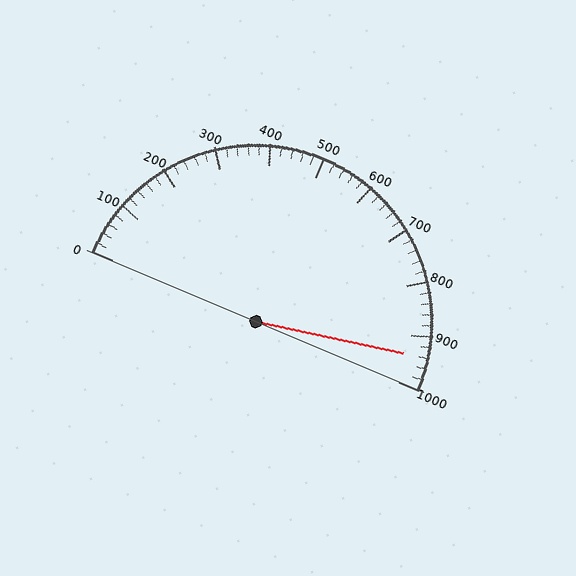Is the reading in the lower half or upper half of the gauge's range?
The reading is in the upper half of the range (0 to 1000).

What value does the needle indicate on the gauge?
The needle indicates approximately 940.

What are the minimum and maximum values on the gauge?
The gauge ranges from 0 to 1000.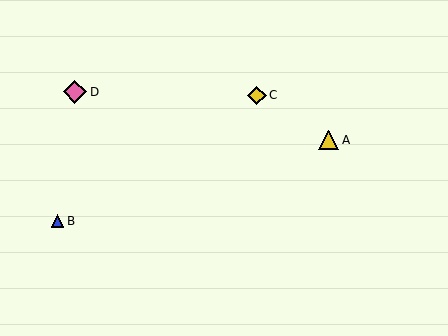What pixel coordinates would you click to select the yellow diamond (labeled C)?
Click at (257, 95) to select the yellow diamond C.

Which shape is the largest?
The pink diamond (labeled D) is the largest.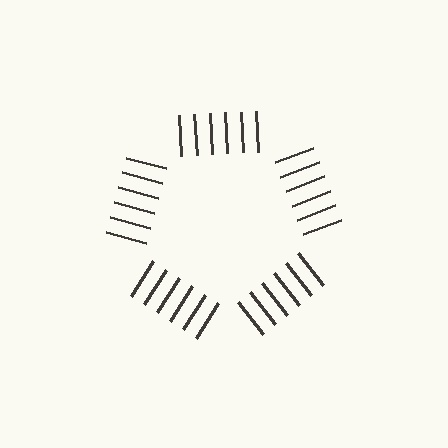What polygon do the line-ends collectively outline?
An illusory pentagon — the line segments terminate on its edges but no continuous stroke is drawn.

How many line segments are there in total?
30 — 6 along each of the 5 edges.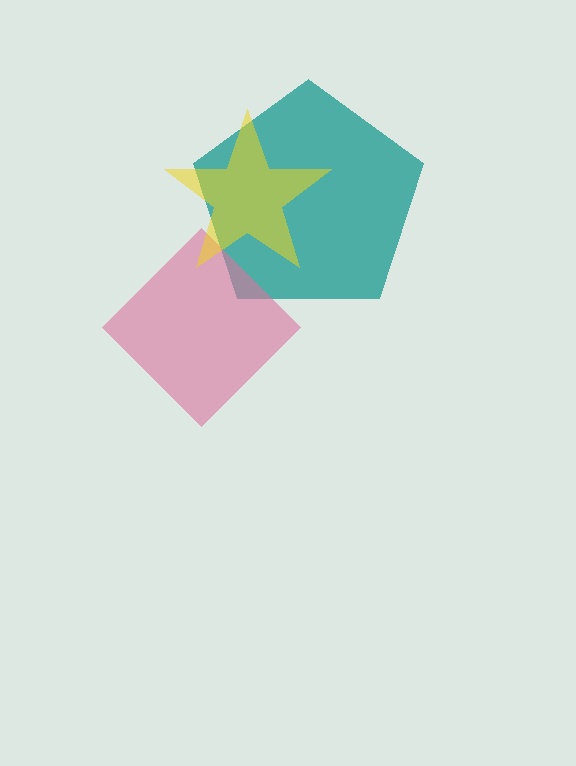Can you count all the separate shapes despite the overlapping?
Yes, there are 3 separate shapes.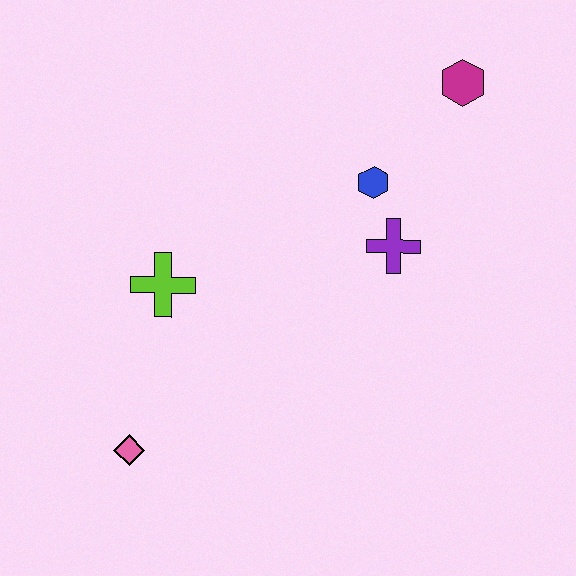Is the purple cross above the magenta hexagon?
No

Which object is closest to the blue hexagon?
The purple cross is closest to the blue hexagon.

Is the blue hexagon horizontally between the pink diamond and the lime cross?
No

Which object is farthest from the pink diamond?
The magenta hexagon is farthest from the pink diamond.